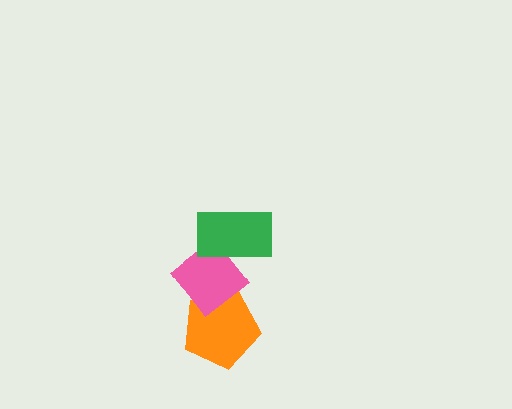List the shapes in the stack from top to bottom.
From top to bottom: the green rectangle, the pink diamond, the orange pentagon.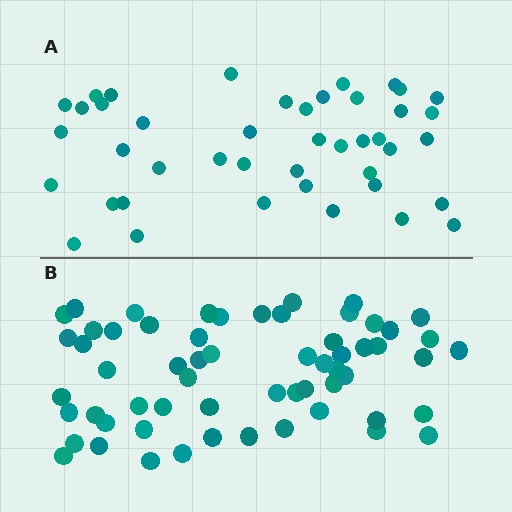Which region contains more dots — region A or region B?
Region B (the bottom region) has more dots.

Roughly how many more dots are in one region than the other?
Region B has approximately 15 more dots than region A.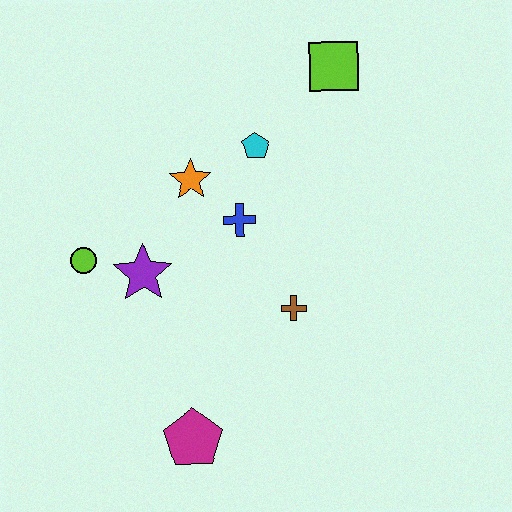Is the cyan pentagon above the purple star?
Yes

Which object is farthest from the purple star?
The lime square is farthest from the purple star.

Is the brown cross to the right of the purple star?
Yes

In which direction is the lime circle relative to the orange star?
The lime circle is to the left of the orange star.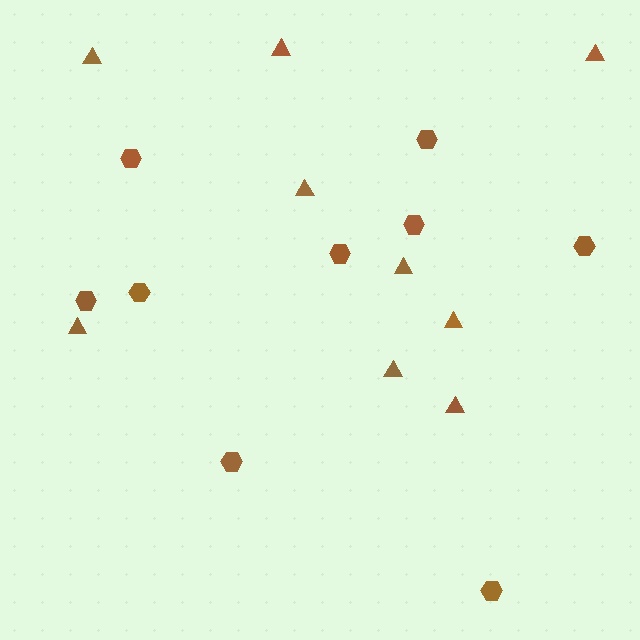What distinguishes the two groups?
There are 2 groups: one group of hexagons (9) and one group of triangles (9).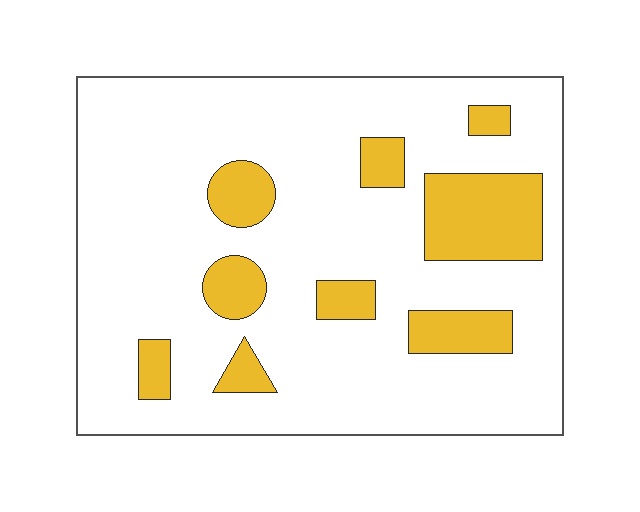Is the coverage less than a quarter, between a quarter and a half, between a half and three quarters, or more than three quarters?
Less than a quarter.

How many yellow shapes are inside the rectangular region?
9.